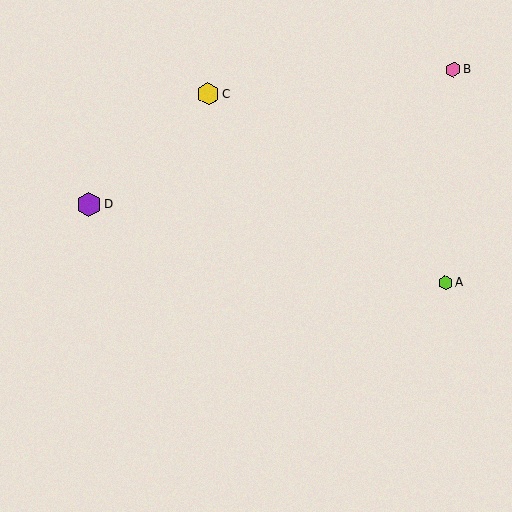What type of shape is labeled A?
Shape A is a lime hexagon.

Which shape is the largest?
The purple hexagon (labeled D) is the largest.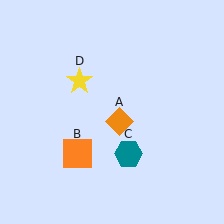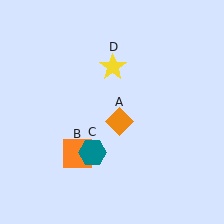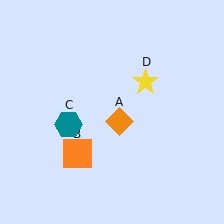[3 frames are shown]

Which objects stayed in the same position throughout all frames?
Orange diamond (object A) and orange square (object B) remained stationary.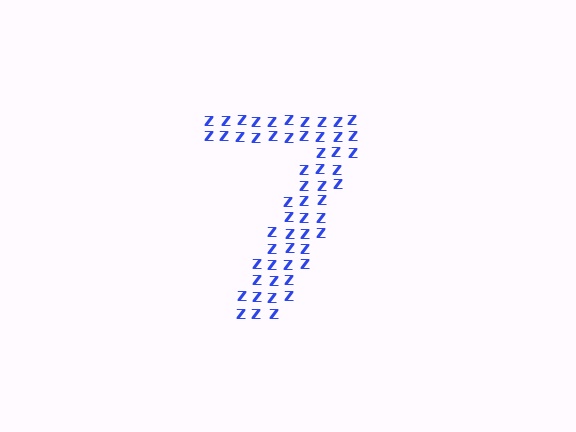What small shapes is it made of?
It is made of small letter Z's.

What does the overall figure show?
The overall figure shows the digit 7.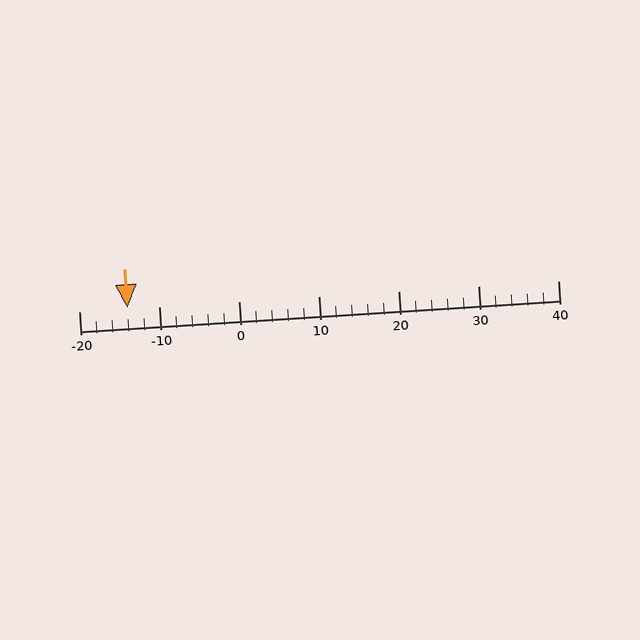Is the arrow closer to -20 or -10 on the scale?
The arrow is closer to -10.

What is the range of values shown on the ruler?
The ruler shows values from -20 to 40.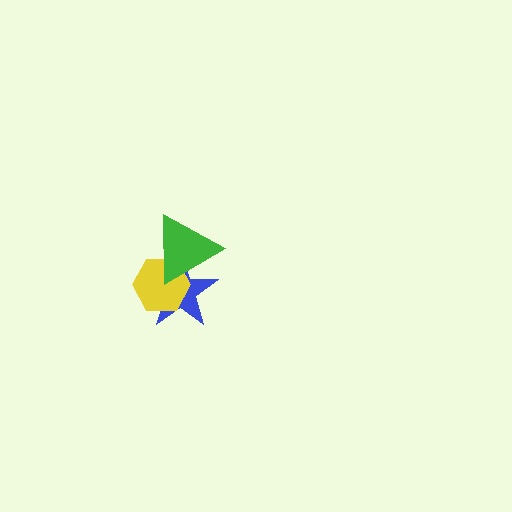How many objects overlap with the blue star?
2 objects overlap with the blue star.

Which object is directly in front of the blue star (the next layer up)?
The yellow hexagon is directly in front of the blue star.